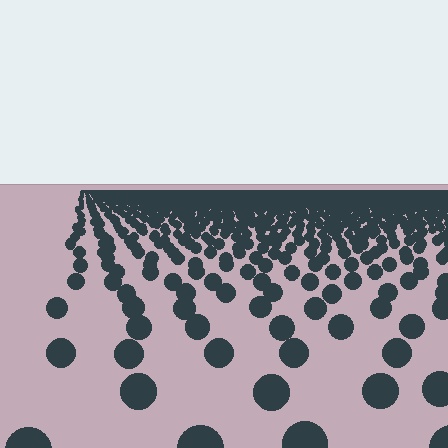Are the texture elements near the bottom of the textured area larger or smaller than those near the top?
Larger. Near the bottom, elements are closer to the viewer and appear at a bigger on-screen size.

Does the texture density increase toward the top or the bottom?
Density increases toward the top.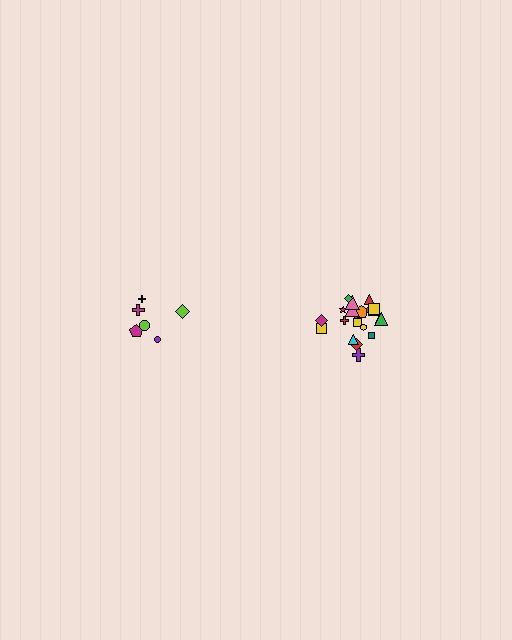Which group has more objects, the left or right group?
The right group.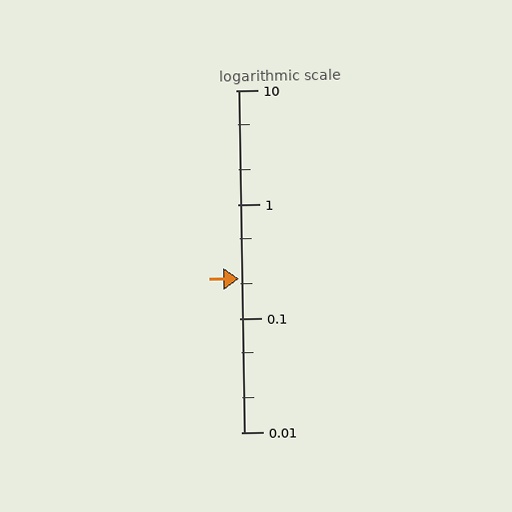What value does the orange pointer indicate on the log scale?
The pointer indicates approximately 0.22.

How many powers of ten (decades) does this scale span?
The scale spans 3 decades, from 0.01 to 10.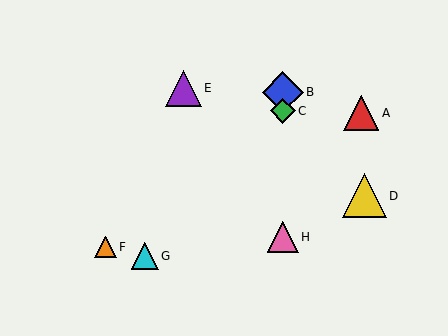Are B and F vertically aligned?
No, B is at x≈283 and F is at x≈105.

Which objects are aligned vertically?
Objects B, C, H are aligned vertically.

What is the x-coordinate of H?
Object H is at x≈283.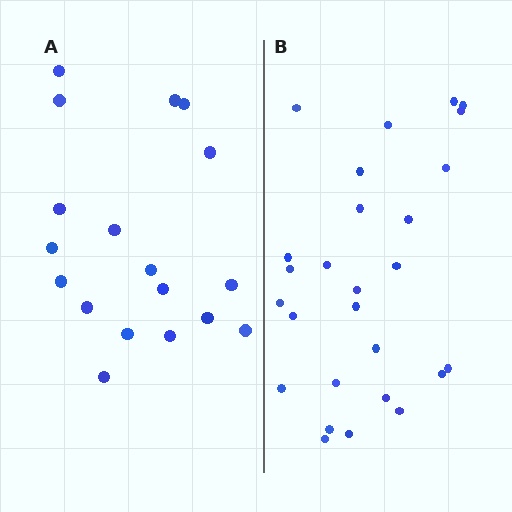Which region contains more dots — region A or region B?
Region B (the right region) has more dots.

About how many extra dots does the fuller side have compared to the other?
Region B has roughly 8 or so more dots than region A.